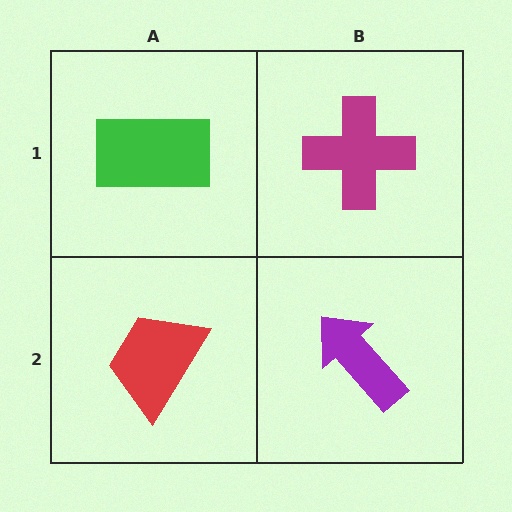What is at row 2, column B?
A purple arrow.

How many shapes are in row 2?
2 shapes.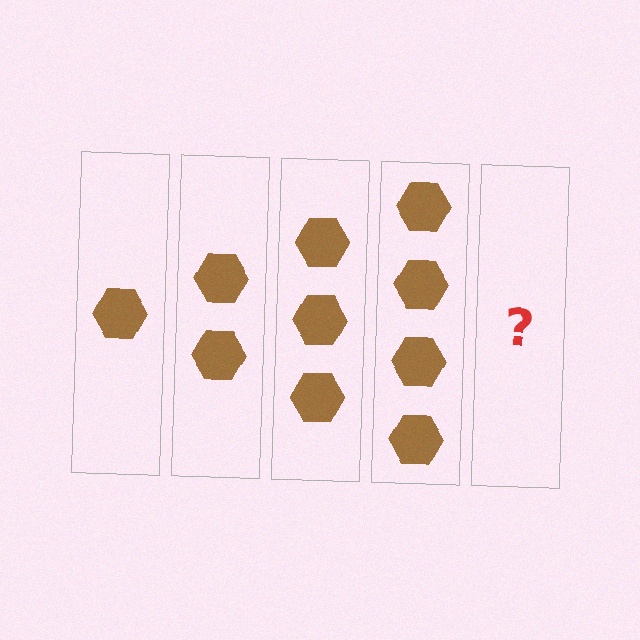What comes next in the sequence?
The next element should be 5 hexagons.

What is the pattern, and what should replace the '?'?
The pattern is that each step adds one more hexagon. The '?' should be 5 hexagons.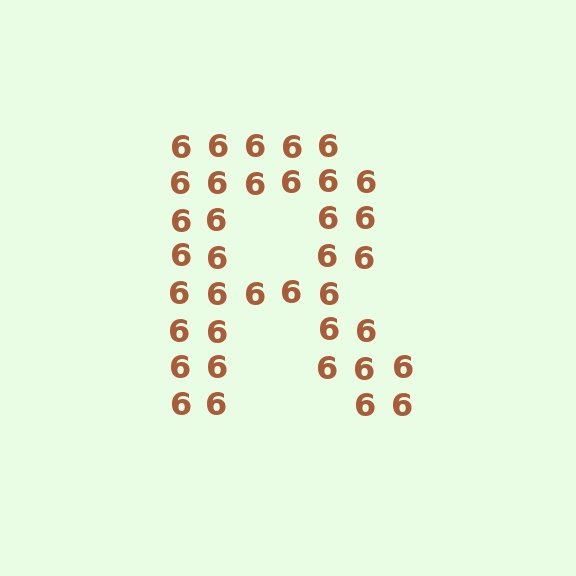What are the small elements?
The small elements are digit 6's.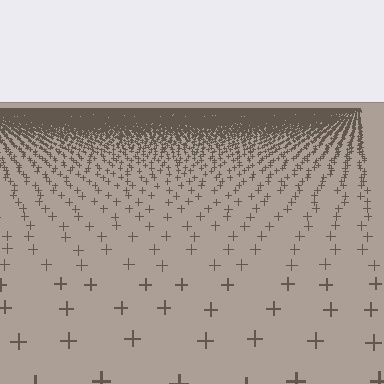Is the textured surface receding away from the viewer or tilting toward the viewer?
The surface is receding away from the viewer. Texture elements get smaller and denser toward the top.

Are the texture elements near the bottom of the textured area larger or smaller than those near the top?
Larger. Near the bottom, elements are closer to the viewer and appear at a bigger on-screen size.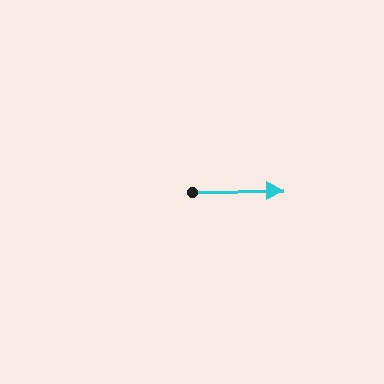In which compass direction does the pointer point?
East.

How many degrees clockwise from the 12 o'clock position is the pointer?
Approximately 89 degrees.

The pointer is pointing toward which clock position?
Roughly 3 o'clock.